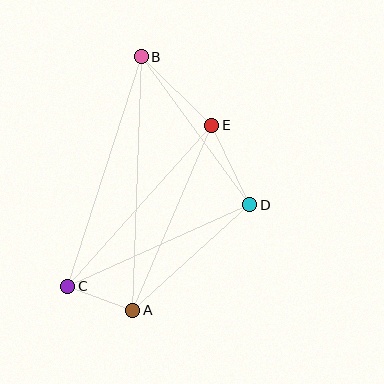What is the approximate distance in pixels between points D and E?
The distance between D and E is approximately 88 pixels.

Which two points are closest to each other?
Points A and C are closest to each other.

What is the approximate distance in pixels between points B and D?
The distance between B and D is approximately 184 pixels.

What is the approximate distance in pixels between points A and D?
The distance between A and D is approximately 158 pixels.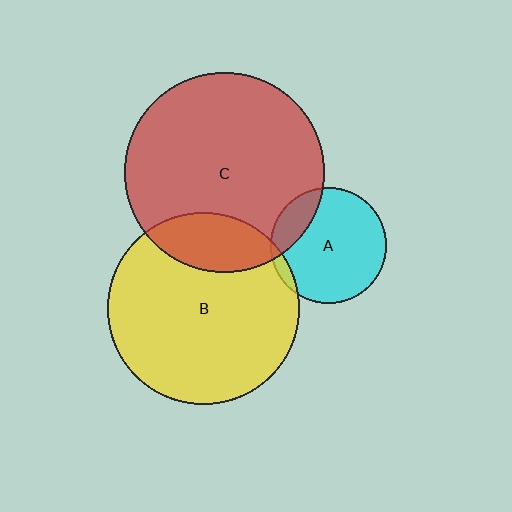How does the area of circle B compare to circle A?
Approximately 2.7 times.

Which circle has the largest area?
Circle C (red).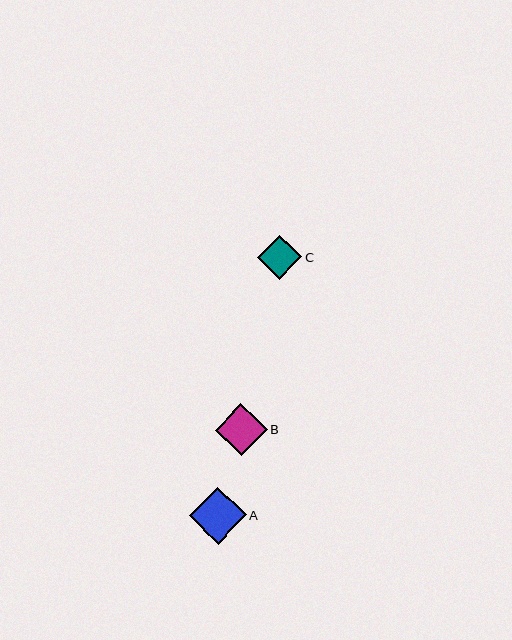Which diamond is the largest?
Diamond A is the largest with a size of approximately 57 pixels.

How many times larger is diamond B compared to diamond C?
Diamond B is approximately 1.2 times the size of diamond C.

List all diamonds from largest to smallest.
From largest to smallest: A, B, C.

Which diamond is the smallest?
Diamond C is the smallest with a size of approximately 44 pixels.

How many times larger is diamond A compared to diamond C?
Diamond A is approximately 1.3 times the size of diamond C.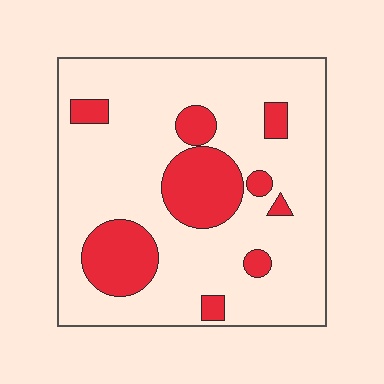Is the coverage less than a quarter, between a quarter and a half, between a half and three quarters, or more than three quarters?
Less than a quarter.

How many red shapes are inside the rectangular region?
9.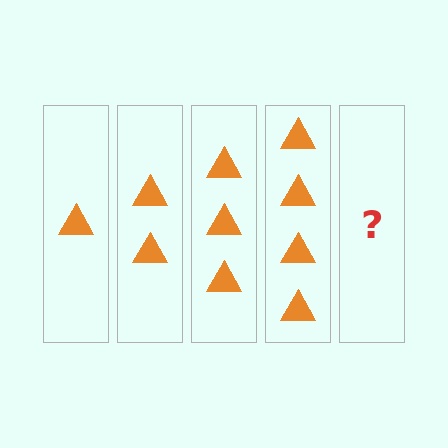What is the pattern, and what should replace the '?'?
The pattern is that each step adds one more triangle. The '?' should be 5 triangles.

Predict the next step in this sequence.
The next step is 5 triangles.